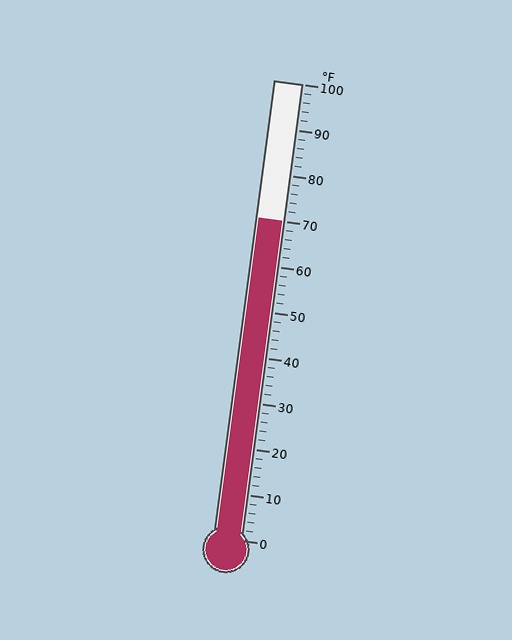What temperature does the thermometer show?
The thermometer shows approximately 70°F.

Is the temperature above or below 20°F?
The temperature is above 20°F.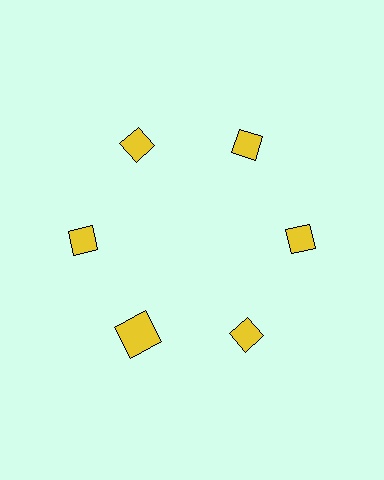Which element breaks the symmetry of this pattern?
The yellow square at roughly the 7 o'clock position breaks the symmetry. All other shapes are yellow diamonds.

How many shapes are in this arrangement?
There are 6 shapes arranged in a ring pattern.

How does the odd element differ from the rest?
It has a different shape: square instead of diamond.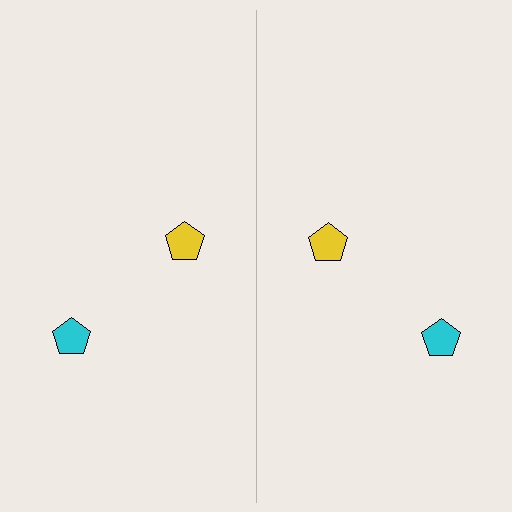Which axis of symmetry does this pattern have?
The pattern has a vertical axis of symmetry running through the center of the image.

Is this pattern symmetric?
Yes, this pattern has bilateral (reflection) symmetry.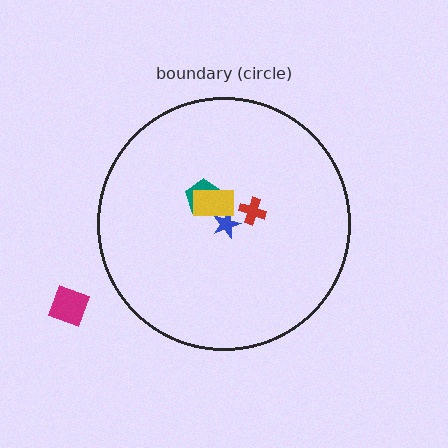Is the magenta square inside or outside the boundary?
Outside.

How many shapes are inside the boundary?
4 inside, 1 outside.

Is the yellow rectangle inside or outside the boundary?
Inside.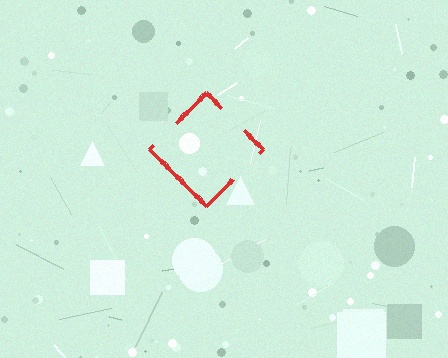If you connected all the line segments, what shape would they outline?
They would outline a diamond.